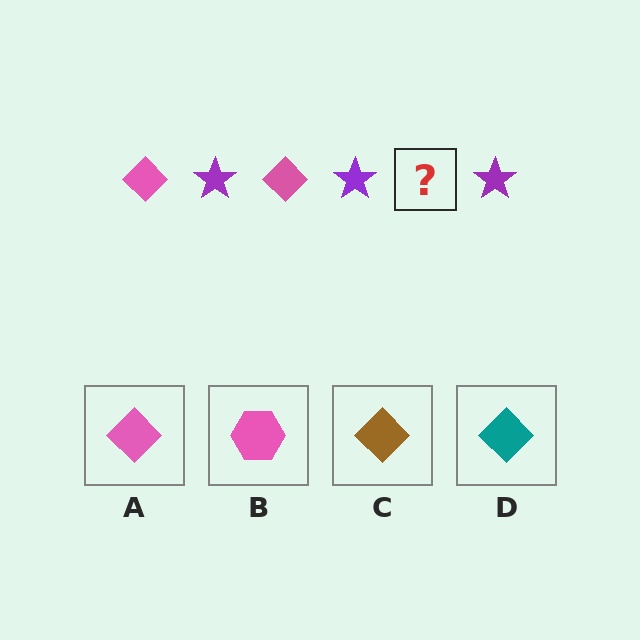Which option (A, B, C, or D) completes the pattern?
A.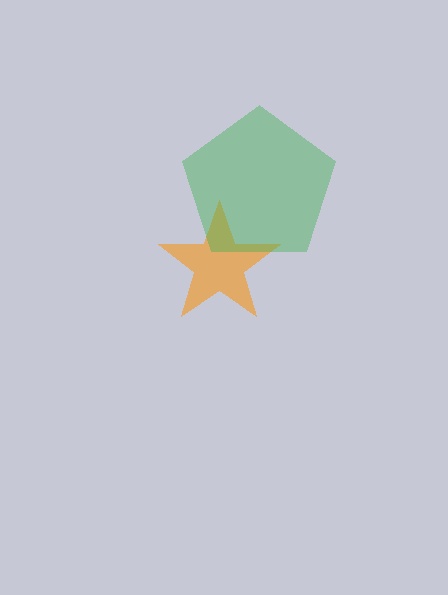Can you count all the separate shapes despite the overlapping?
Yes, there are 2 separate shapes.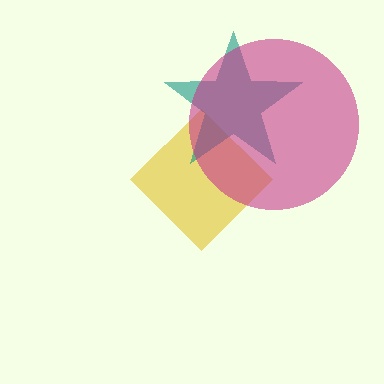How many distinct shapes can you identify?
There are 3 distinct shapes: a yellow diamond, a teal star, a magenta circle.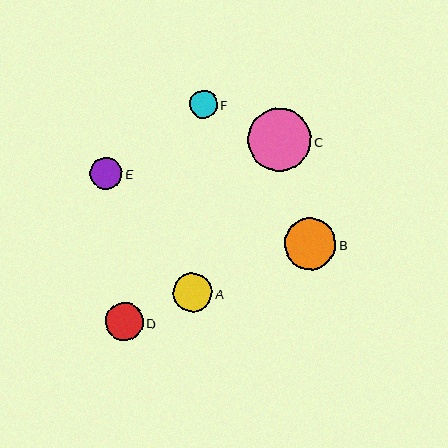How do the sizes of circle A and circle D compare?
Circle A and circle D are approximately the same size.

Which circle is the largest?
Circle C is the largest with a size of approximately 63 pixels.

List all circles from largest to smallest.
From largest to smallest: C, B, A, D, E, F.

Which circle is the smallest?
Circle F is the smallest with a size of approximately 28 pixels.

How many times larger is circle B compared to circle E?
Circle B is approximately 1.6 times the size of circle E.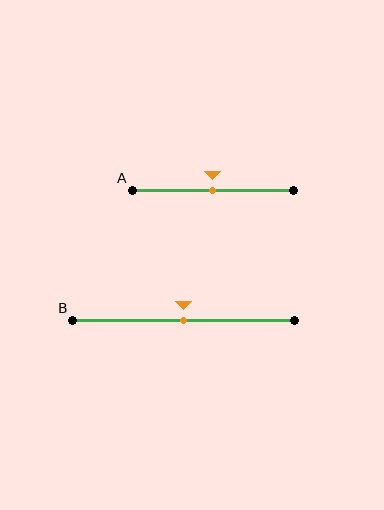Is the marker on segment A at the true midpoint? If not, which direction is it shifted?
Yes, the marker on segment A is at the true midpoint.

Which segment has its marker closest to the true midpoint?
Segment A has its marker closest to the true midpoint.